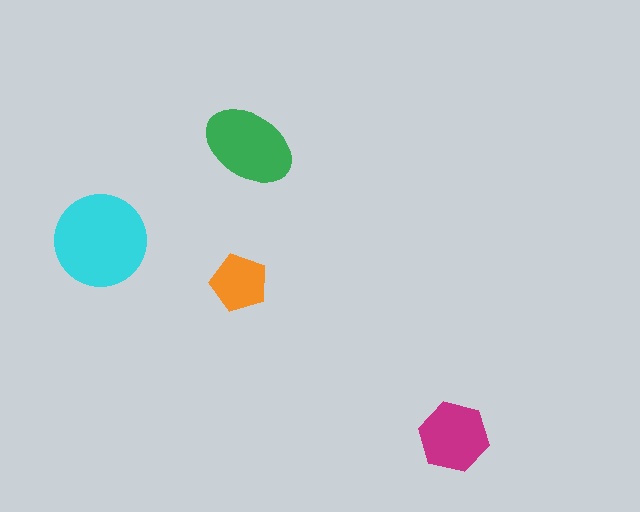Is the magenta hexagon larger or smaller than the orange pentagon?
Larger.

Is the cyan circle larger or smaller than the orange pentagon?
Larger.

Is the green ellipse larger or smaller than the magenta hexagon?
Larger.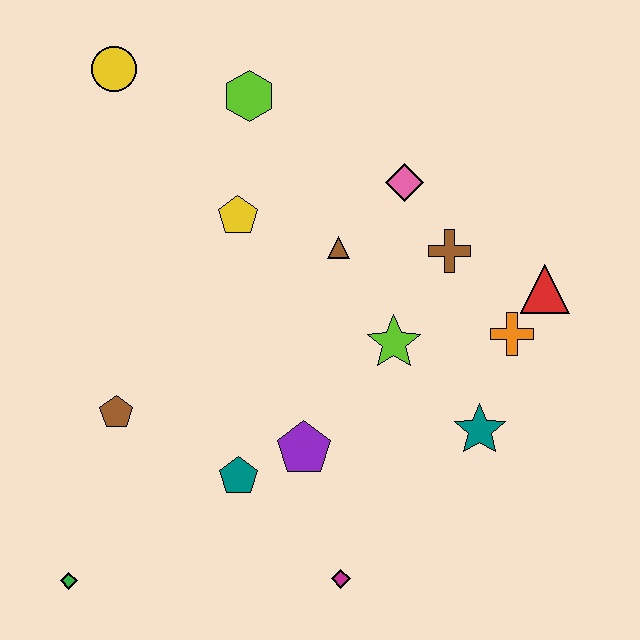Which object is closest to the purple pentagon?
The teal pentagon is closest to the purple pentagon.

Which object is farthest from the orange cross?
The green diamond is farthest from the orange cross.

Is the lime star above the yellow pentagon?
No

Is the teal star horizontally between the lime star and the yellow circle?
No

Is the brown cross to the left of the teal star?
Yes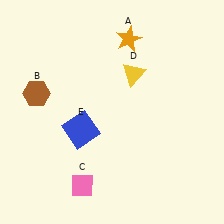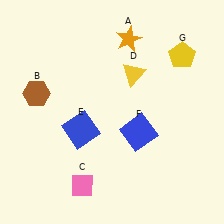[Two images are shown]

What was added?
A blue square (F), a yellow pentagon (G) were added in Image 2.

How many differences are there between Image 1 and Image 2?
There are 2 differences between the two images.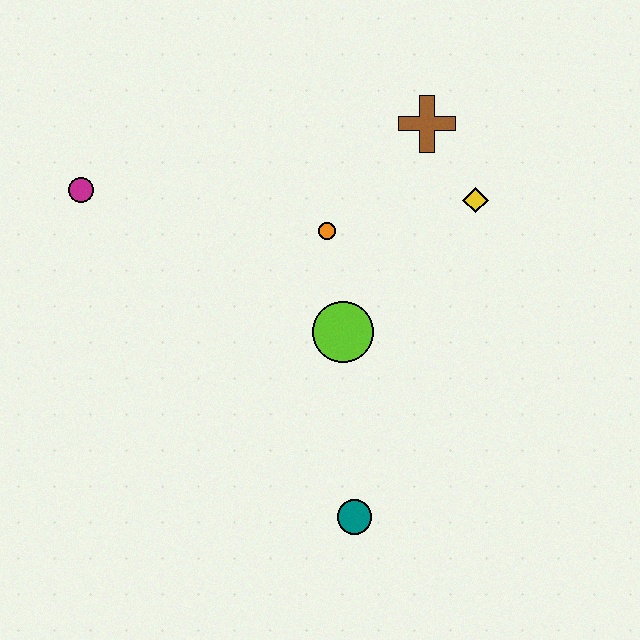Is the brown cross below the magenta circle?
No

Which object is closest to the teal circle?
The lime circle is closest to the teal circle.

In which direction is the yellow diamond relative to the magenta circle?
The yellow diamond is to the right of the magenta circle.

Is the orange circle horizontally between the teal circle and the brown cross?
No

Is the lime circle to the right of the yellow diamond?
No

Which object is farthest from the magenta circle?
The teal circle is farthest from the magenta circle.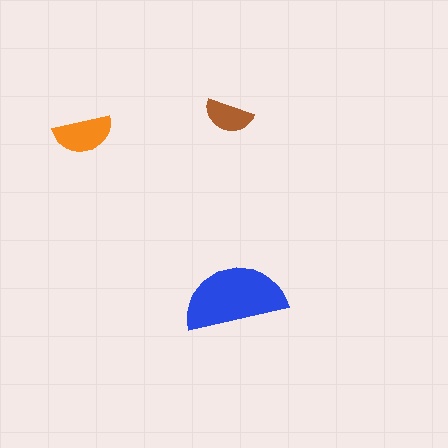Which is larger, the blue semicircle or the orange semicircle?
The blue one.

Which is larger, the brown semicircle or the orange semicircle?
The orange one.